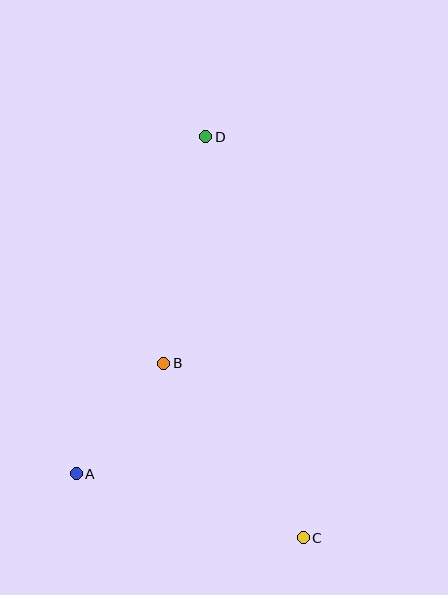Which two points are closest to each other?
Points A and B are closest to each other.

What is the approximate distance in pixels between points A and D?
The distance between A and D is approximately 361 pixels.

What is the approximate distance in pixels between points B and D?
The distance between B and D is approximately 230 pixels.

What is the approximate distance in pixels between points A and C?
The distance between A and C is approximately 236 pixels.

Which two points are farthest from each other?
Points C and D are farthest from each other.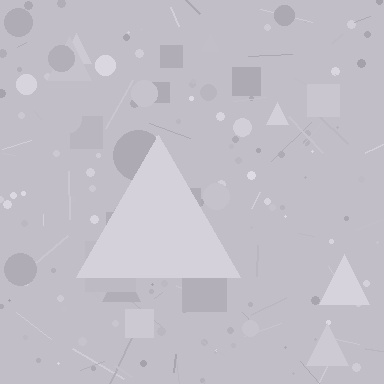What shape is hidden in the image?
A triangle is hidden in the image.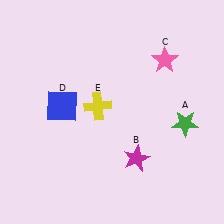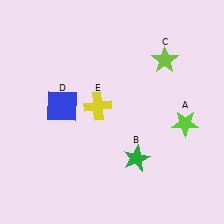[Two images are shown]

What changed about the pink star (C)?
In Image 1, C is pink. In Image 2, it changed to lime.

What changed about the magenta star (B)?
In Image 1, B is magenta. In Image 2, it changed to green.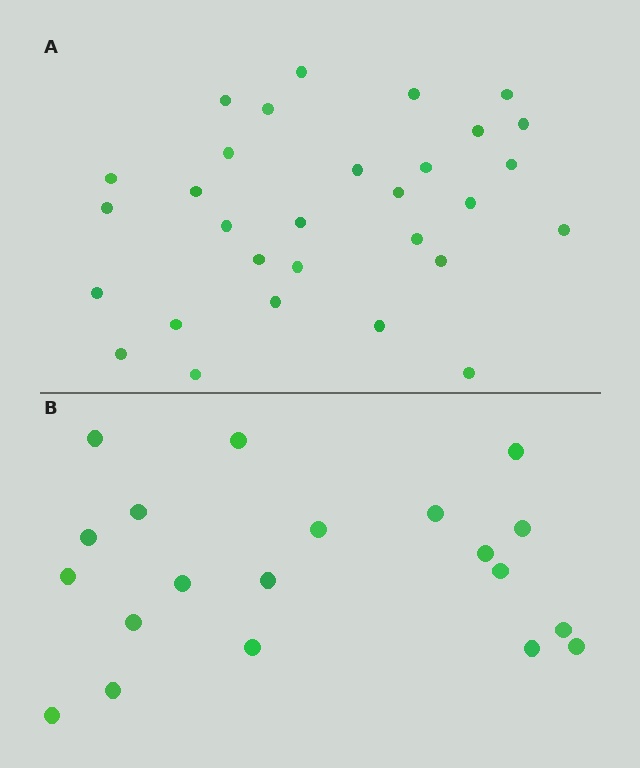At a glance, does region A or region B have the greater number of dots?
Region A (the top region) has more dots.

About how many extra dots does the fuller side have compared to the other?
Region A has roughly 10 or so more dots than region B.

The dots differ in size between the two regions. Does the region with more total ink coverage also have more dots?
No. Region B has more total ink coverage because its dots are larger, but region A actually contains more individual dots. Total area can be misleading — the number of items is what matters here.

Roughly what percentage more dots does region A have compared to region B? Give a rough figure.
About 50% more.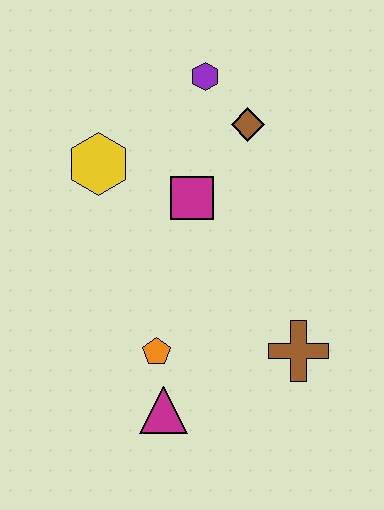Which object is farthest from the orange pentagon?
The purple hexagon is farthest from the orange pentagon.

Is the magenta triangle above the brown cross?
No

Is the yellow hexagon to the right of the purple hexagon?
No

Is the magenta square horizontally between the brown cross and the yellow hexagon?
Yes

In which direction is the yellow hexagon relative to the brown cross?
The yellow hexagon is to the left of the brown cross.